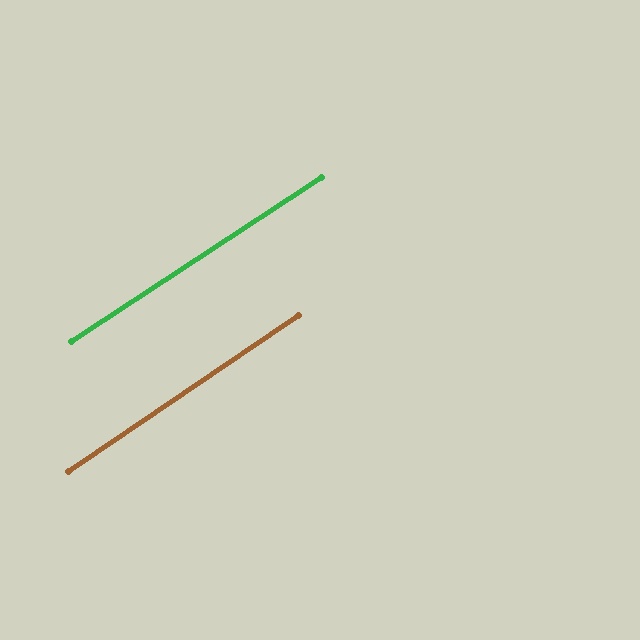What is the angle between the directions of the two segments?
Approximately 1 degree.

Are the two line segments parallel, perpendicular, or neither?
Parallel — their directions differ by only 0.8°.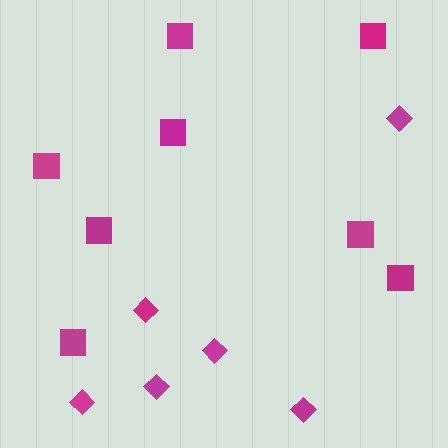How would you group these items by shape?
There are 2 groups: one group of diamonds (6) and one group of squares (8).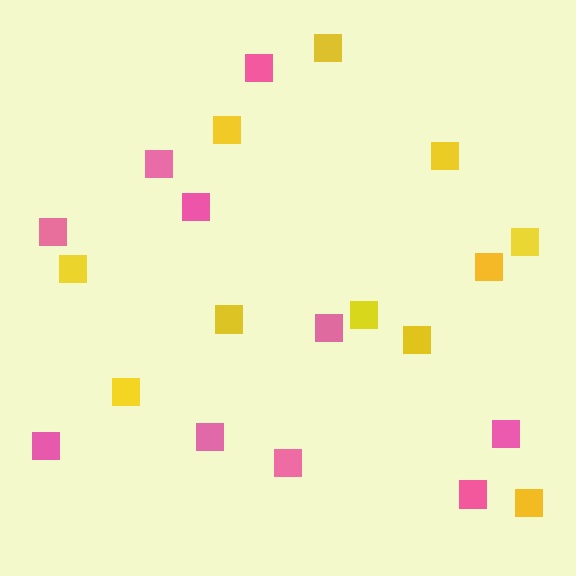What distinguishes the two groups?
There are 2 groups: one group of yellow squares (11) and one group of pink squares (10).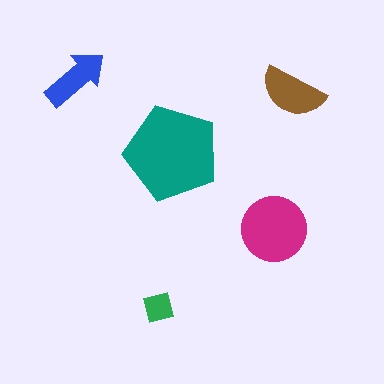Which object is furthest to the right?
The brown semicircle is rightmost.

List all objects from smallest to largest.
The green square, the blue arrow, the brown semicircle, the magenta circle, the teal pentagon.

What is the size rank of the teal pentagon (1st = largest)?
1st.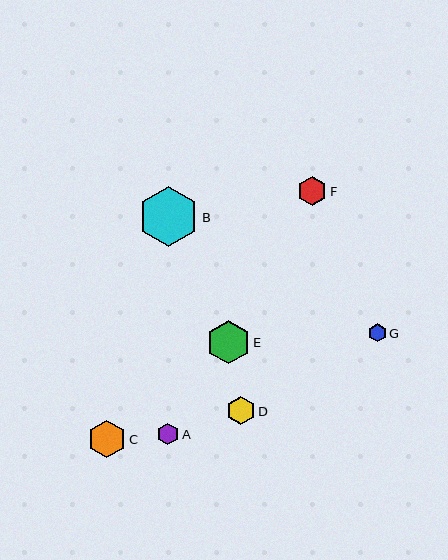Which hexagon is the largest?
Hexagon B is the largest with a size of approximately 60 pixels.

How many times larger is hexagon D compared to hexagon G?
Hexagon D is approximately 1.6 times the size of hexagon G.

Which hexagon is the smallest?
Hexagon G is the smallest with a size of approximately 18 pixels.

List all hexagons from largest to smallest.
From largest to smallest: B, E, C, F, D, A, G.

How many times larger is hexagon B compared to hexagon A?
Hexagon B is approximately 2.8 times the size of hexagon A.